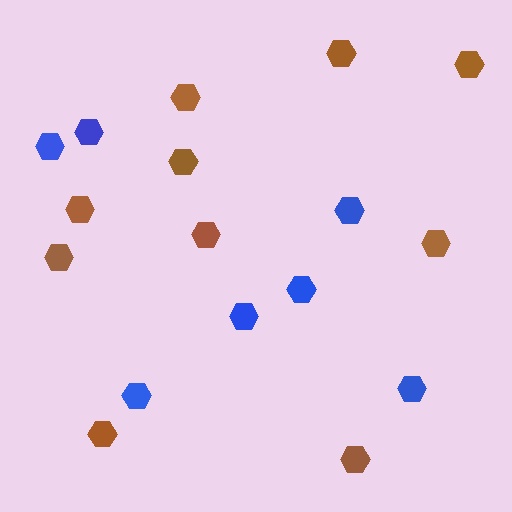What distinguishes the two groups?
There are 2 groups: one group of blue hexagons (7) and one group of brown hexagons (10).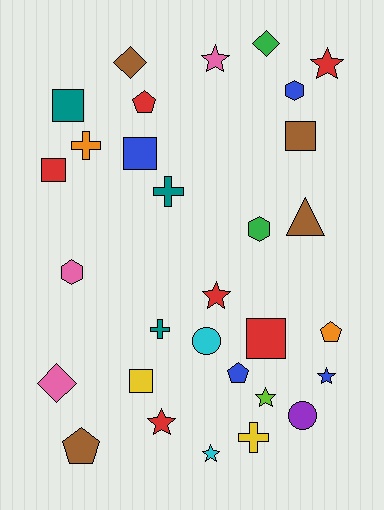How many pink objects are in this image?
There are 3 pink objects.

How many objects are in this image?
There are 30 objects.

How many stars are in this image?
There are 7 stars.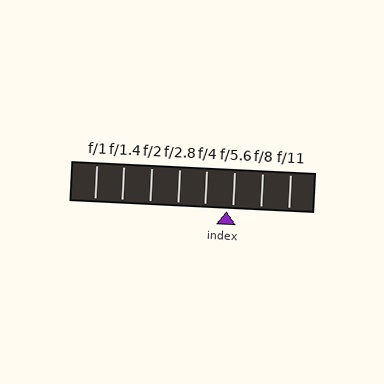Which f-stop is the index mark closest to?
The index mark is closest to f/5.6.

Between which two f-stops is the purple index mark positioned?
The index mark is between f/4 and f/5.6.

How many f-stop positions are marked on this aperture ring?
There are 8 f-stop positions marked.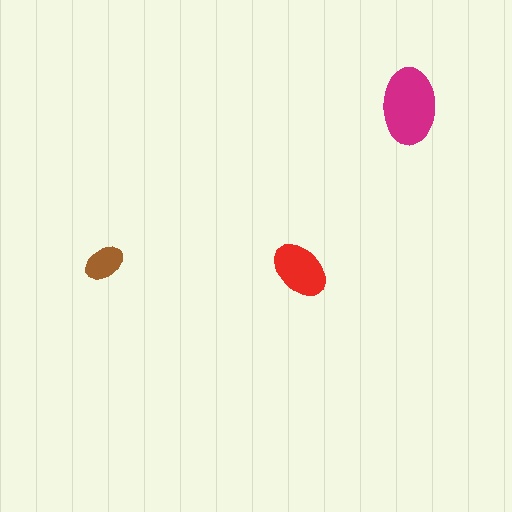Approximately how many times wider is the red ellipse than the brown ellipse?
About 1.5 times wider.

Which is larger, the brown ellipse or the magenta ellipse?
The magenta one.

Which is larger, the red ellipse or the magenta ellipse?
The magenta one.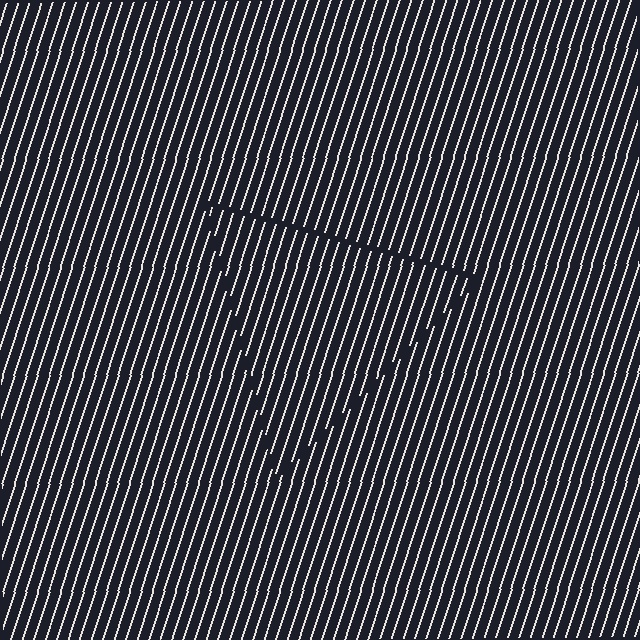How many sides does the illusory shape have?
3 sides — the line-ends trace a triangle.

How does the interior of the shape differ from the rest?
The interior of the shape contains the same grating, shifted by half a period — the contour is defined by the phase discontinuity where line-ends from the inner and outer gratings abut.